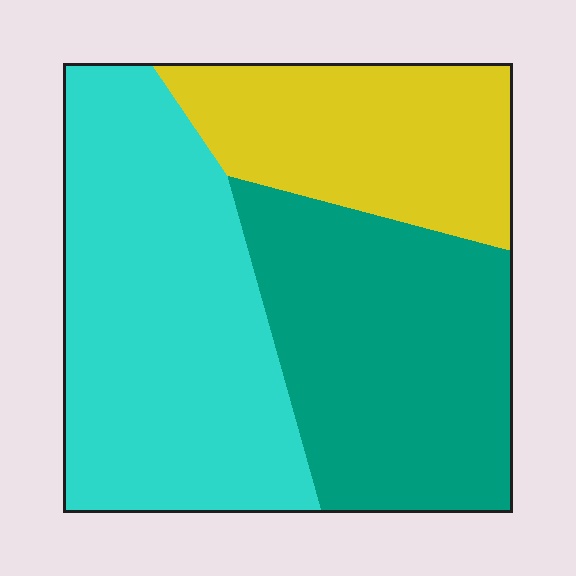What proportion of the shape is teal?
Teal takes up about one third (1/3) of the shape.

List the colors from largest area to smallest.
From largest to smallest: cyan, teal, yellow.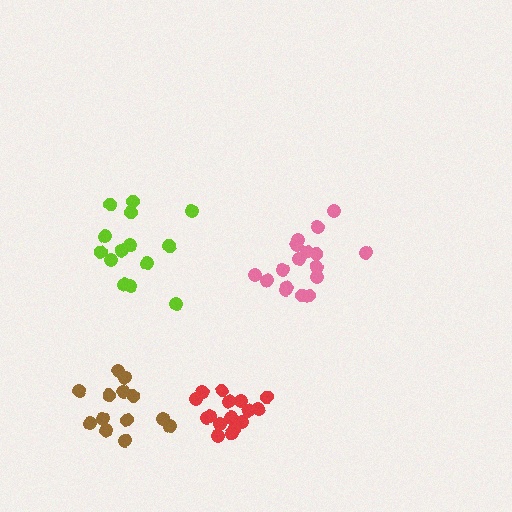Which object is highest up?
The lime cluster is topmost.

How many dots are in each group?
Group 1: 16 dots, Group 2: 13 dots, Group 3: 17 dots, Group 4: 15 dots (61 total).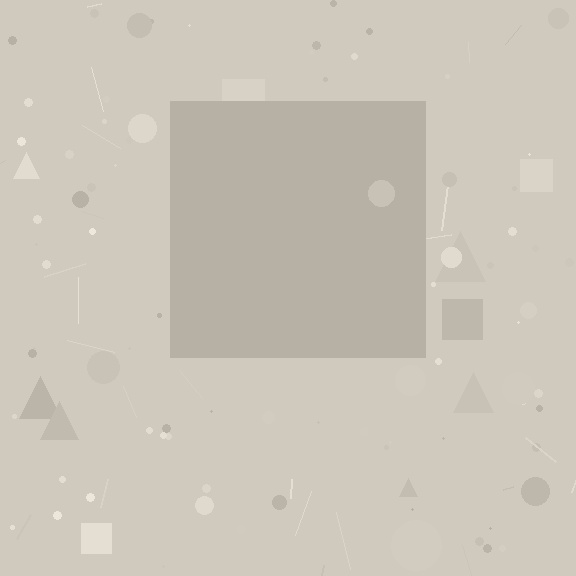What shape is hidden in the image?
A square is hidden in the image.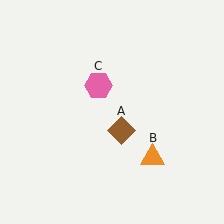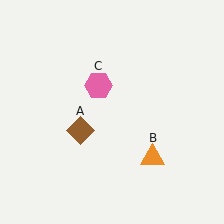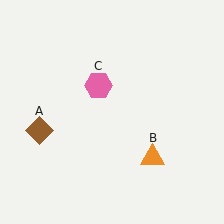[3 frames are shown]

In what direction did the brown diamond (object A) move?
The brown diamond (object A) moved left.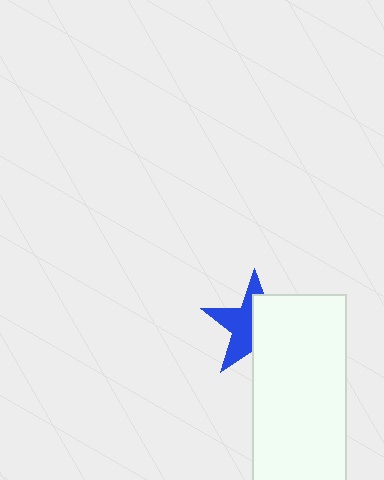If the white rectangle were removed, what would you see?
You would see the complete blue star.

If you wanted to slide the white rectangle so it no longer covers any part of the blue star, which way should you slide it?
Slide it right — that is the most direct way to separate the two shapes.